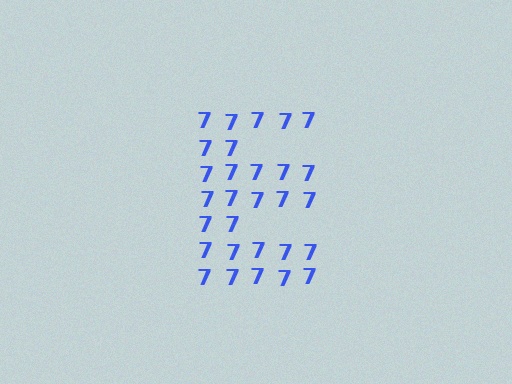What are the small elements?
The small elements are digit 7's.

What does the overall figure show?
The overall figure shows the letter E.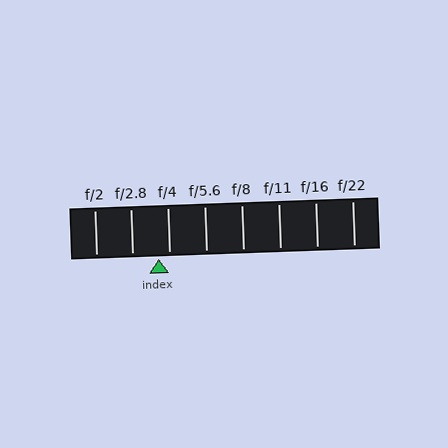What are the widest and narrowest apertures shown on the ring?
The widest aperture shown is f/2 and the narrowest is f/22.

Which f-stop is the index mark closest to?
The index mark is closest to f/4.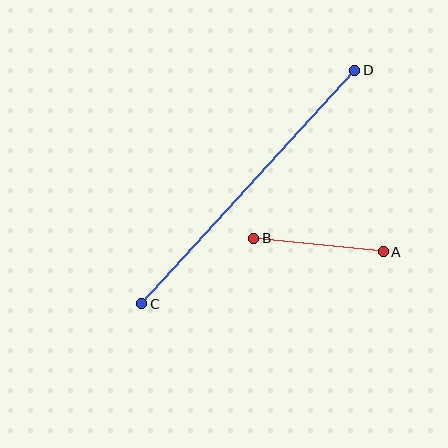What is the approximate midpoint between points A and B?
The midpoint is at approximately (319, 245) pixels.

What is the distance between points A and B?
The distance is approximately 130 pixels.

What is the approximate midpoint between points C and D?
The midpoint is at approximately (248, 187) pixels.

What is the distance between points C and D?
The distance is approximately 316 pixels.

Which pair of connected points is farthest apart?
Points C and D are farthest apart.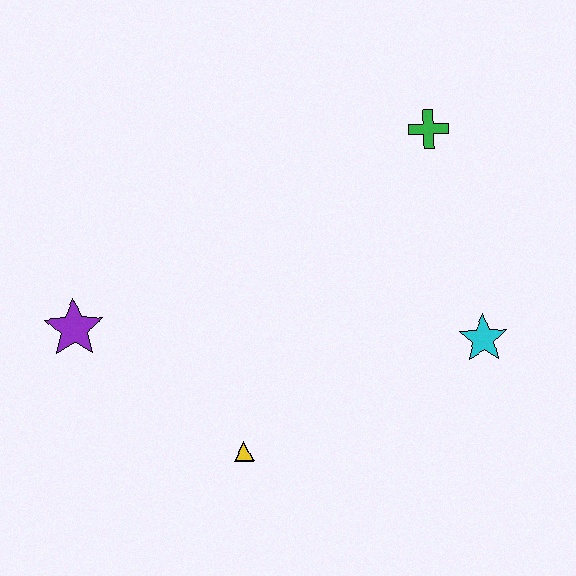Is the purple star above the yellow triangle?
Yes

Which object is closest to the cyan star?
The green cross is closest to the cyan star.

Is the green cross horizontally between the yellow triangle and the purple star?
No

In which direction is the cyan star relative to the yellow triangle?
The cyan star is to the right of the yellow triangle.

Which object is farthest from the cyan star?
The purple star is farthest from the cyan star.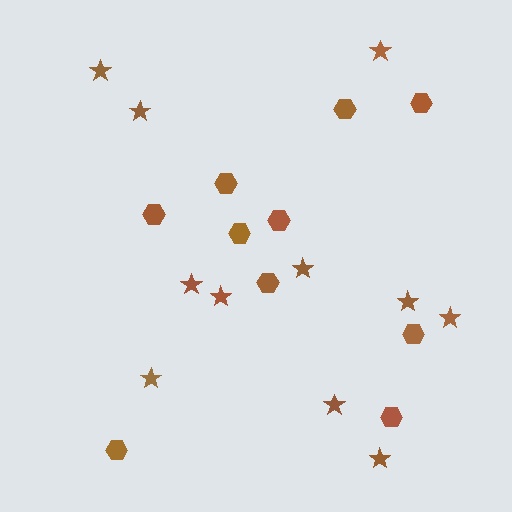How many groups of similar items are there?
There are 2 groups: one group of stars (11) and one group of hexagons (10).